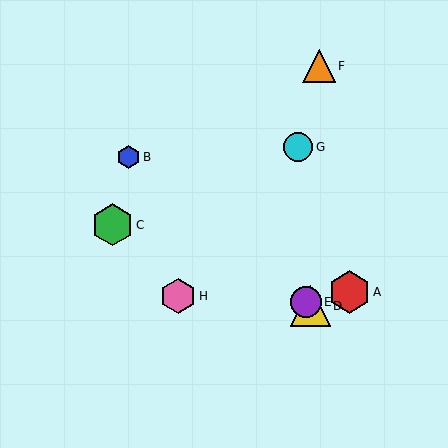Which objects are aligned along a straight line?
Objects B, D, E are aligned along a straight line.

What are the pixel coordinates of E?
Object E is at (306, 302).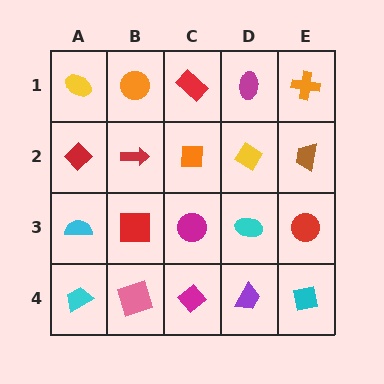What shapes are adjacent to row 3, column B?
A red arrow (row 2, column B), a pink square (row 4, column B), a cyan semicircle (row 3, column A), a magenta circle (row 3, column C).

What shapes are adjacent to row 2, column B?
An orange circle (row 1, column B), a red square (row 3, column B), a red diamond (row 2, column A), an orange square (row 2, column C).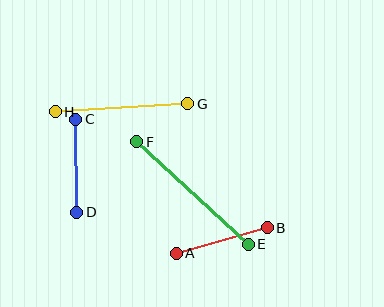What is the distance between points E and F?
The distance is approximately 152 pixels.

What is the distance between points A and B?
The distance is approximately 95 pixels.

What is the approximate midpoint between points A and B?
The midpoint is at approximately (222, 241) pixels.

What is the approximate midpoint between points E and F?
The midpoint is at approximately (193, 193) pixels.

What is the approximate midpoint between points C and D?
The midpoint is at approximately (76, 166) pixels.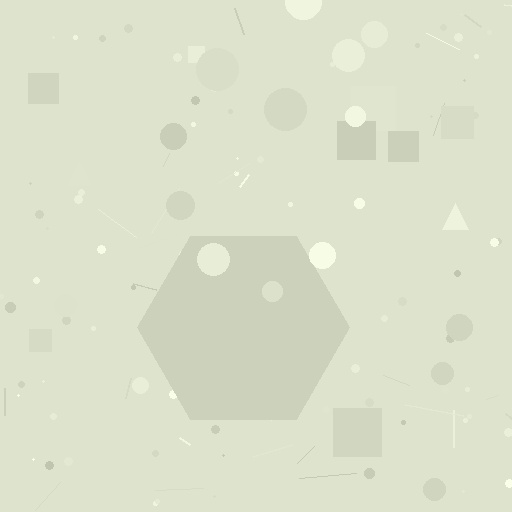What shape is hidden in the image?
A hexagon is hidden in the image.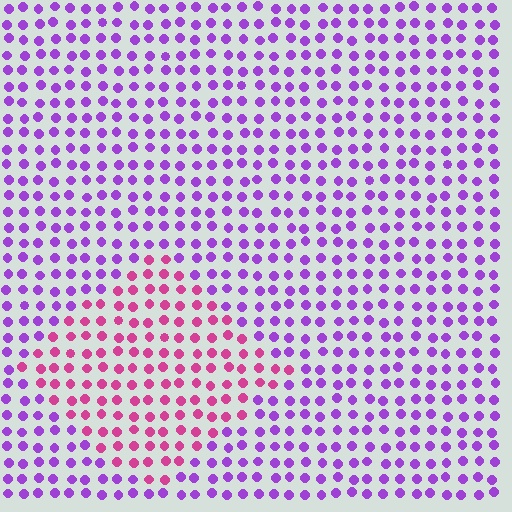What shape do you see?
I see a diamond.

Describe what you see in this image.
The image is filled with small purple elements in a uniform arrangement. A diamond-shaped region is visible where the elements are tinted to a slightly different hue, forming a subtle color boundary.